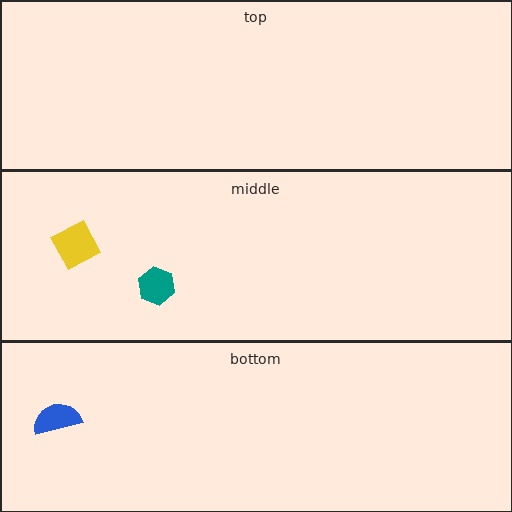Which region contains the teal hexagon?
The middle region.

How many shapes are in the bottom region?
1.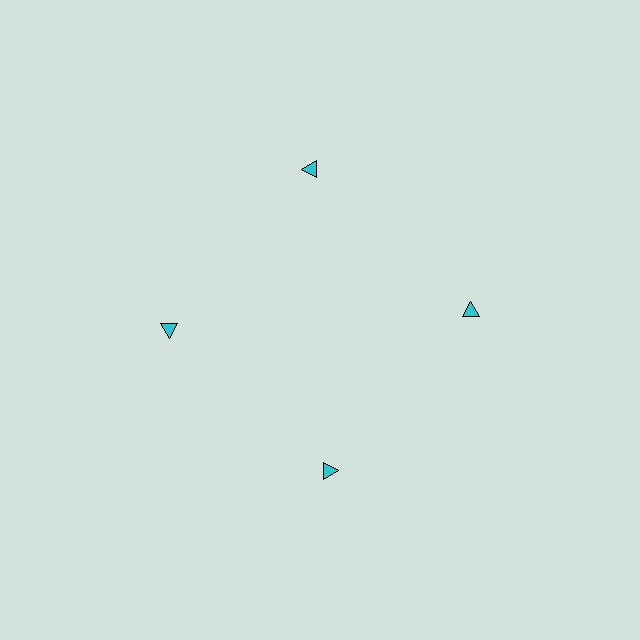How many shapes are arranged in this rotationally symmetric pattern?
There are 4 shapes, arranged in 4 groups of 1.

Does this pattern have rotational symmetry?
Yes, this pattern has 4-fold rotational symmetry. It looks the same after rotating 90 degrees around the center.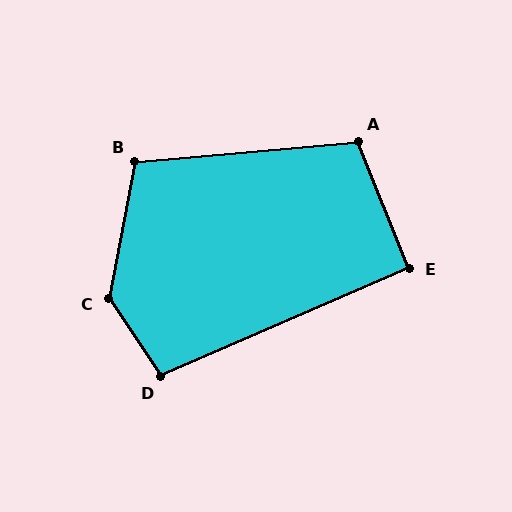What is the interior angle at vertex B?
Approximately 106 degrees (obtuse).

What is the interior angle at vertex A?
Approximately 107 degrees (obtuse).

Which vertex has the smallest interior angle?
E, at approximately 92 degrees.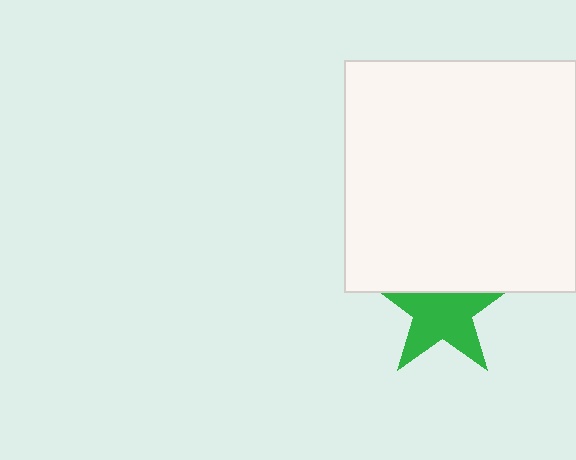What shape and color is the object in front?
The object in front is a white square.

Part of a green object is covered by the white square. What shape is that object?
It is a star.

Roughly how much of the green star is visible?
Most of it is visible (roughly 66%).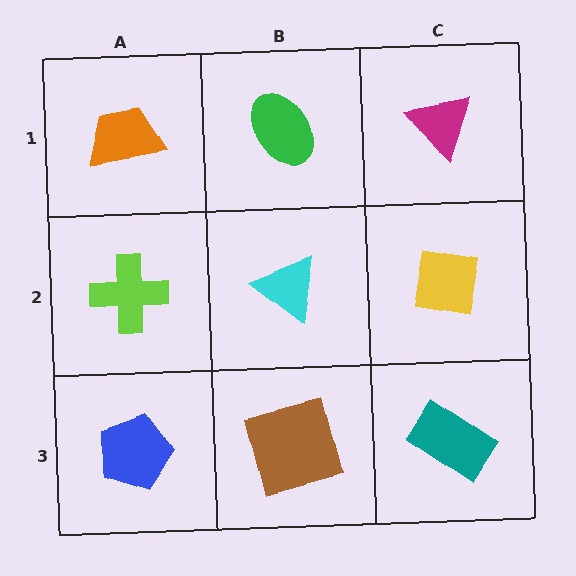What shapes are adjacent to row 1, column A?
A lime cross (row 2, column A), a green ellipse (row 1, column B).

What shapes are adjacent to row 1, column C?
A yellow square (row 2, column C), a green ellipse (row 1, column B).